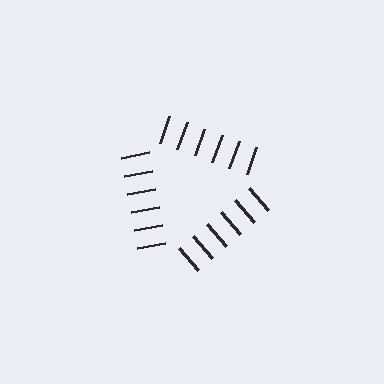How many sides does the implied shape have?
3 sides — the line-ends trace a triangle.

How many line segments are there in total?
18 — 6 along each of the 3 edges.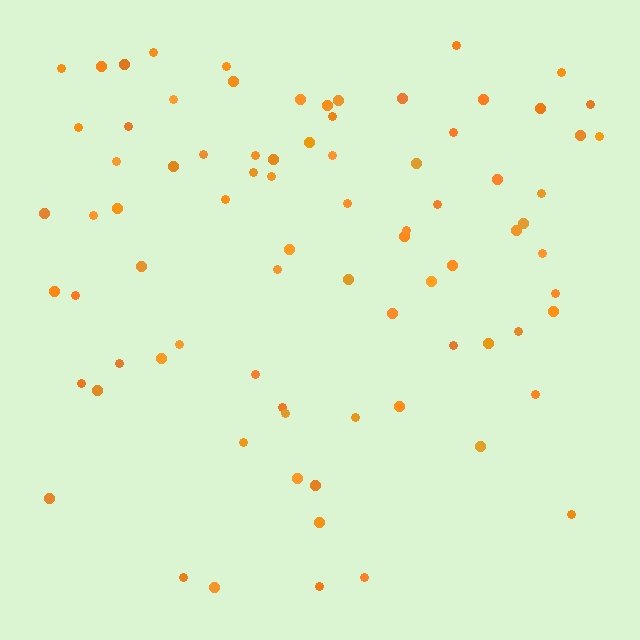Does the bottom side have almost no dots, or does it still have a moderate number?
Still a moderate number, just noticeably fewer than the top.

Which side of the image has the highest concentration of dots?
The top.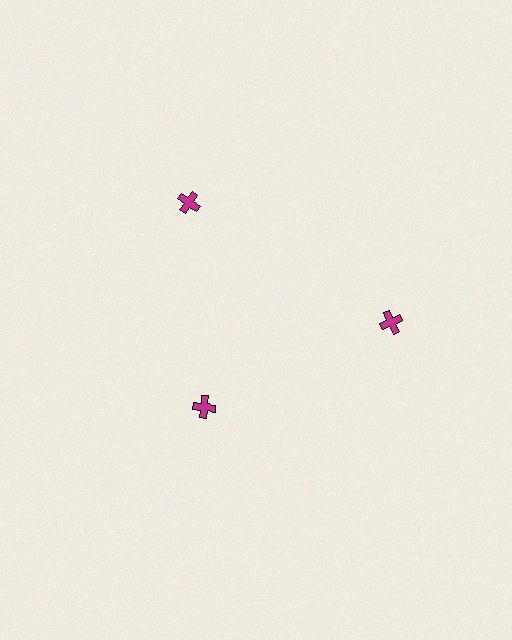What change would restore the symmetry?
The symmetry would be restored by moving it outward, back onto the ring so that all 3 crosses sit at equal angles and equal distance from the center.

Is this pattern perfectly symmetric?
No. The 3 magenta crosses are arranged in a ring, but one element near the 7 o'clock position is pulled inward toward the center, breaking the 3-fold rotational symmetry.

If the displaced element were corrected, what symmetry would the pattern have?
It would have 3-fold rotational symmetry — the pattern would map onto itself every 120 degrees.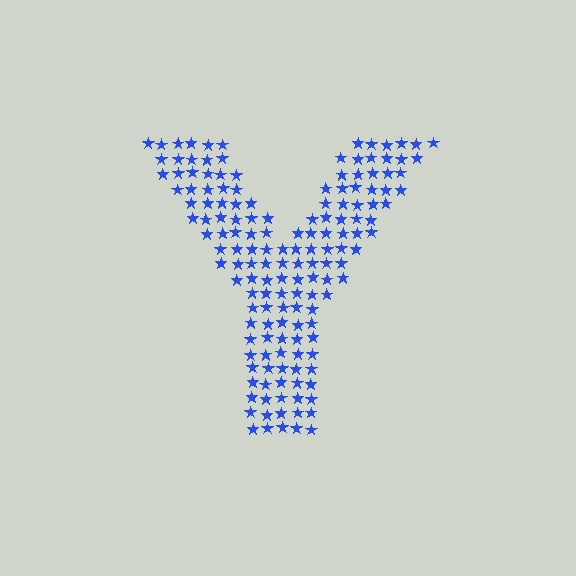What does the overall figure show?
The overall figure shows the letter Y.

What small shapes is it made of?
It is made of small stars.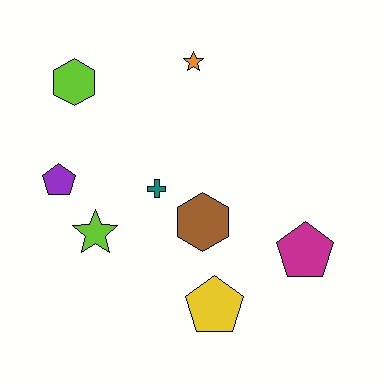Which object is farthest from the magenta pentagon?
The lime hexagon is farthest from the magenta pentagon.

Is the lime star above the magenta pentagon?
Yes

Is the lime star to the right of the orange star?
No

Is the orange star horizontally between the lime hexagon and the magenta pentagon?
Yes